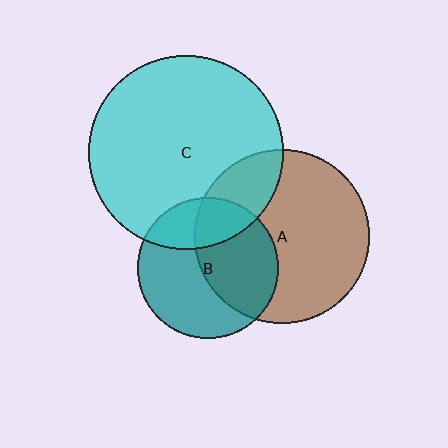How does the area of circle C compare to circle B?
Approximately 1.9 times.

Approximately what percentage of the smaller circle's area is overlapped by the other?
Approximately 25%.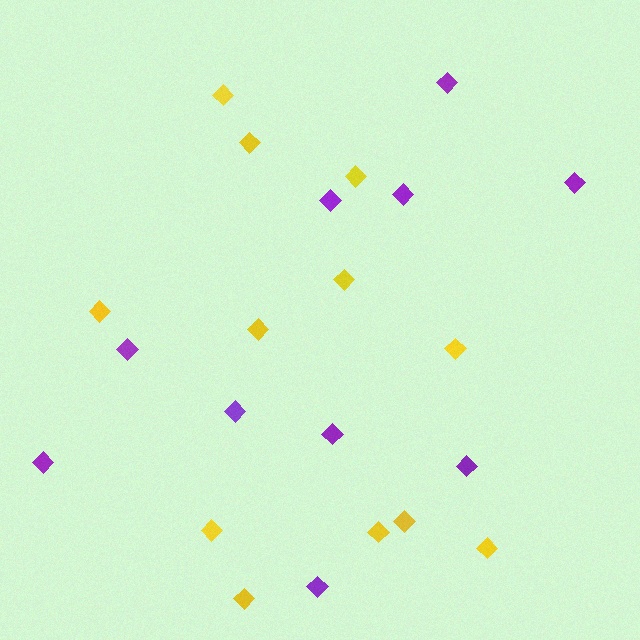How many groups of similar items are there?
There are 2 groups: one group of yellow diamonds (12) and one group of purple diamonds (10).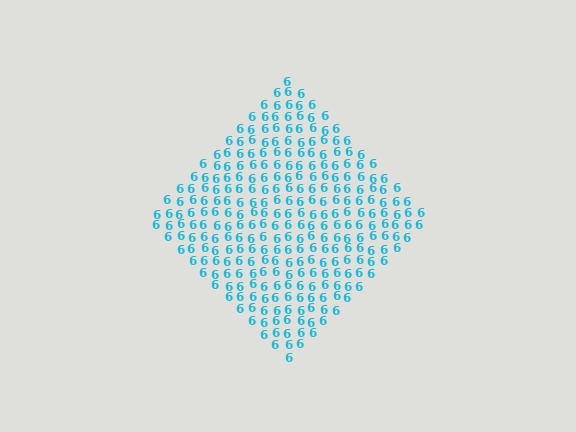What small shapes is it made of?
It is made of small digit 6's.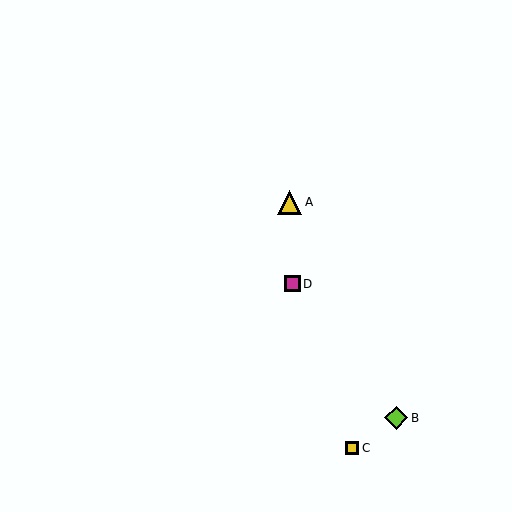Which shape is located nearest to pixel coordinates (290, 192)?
The yellow triangle (labeled A) at (290, 202) is nearest to that location.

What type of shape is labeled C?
Shape C is a yellow square.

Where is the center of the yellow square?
The center of the yellow square is at (352, 448).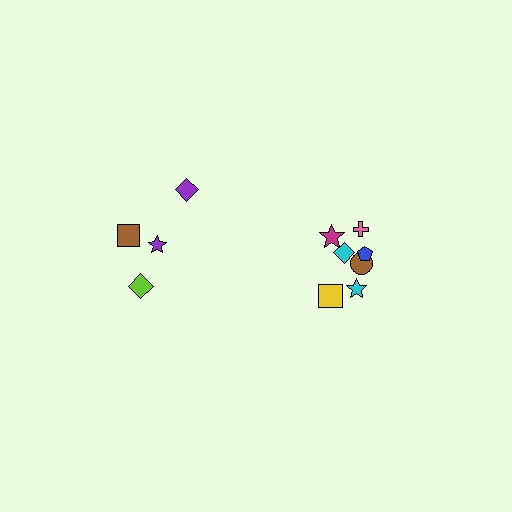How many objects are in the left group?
There are 4 objects.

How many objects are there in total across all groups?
There are 11 objects.